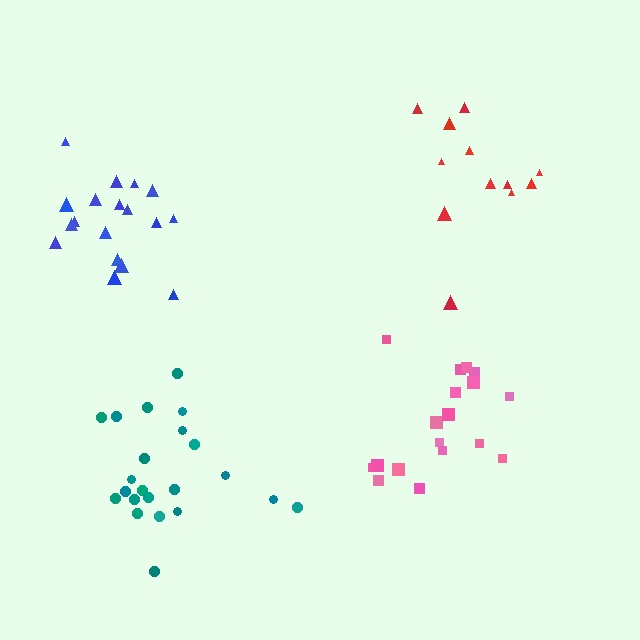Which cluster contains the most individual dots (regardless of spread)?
Teal (22).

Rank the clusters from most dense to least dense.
blue, pink, teal, red.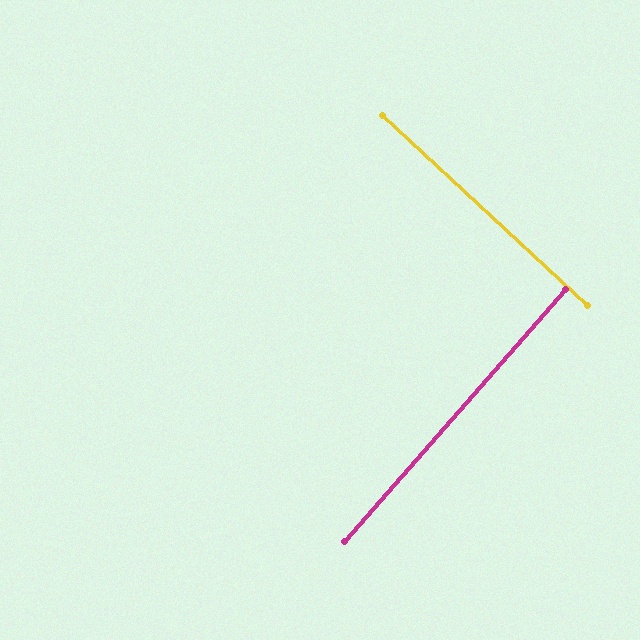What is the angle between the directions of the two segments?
Approximately 89 degrees.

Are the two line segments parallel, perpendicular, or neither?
Perpendicular — they meet at approximately 89°.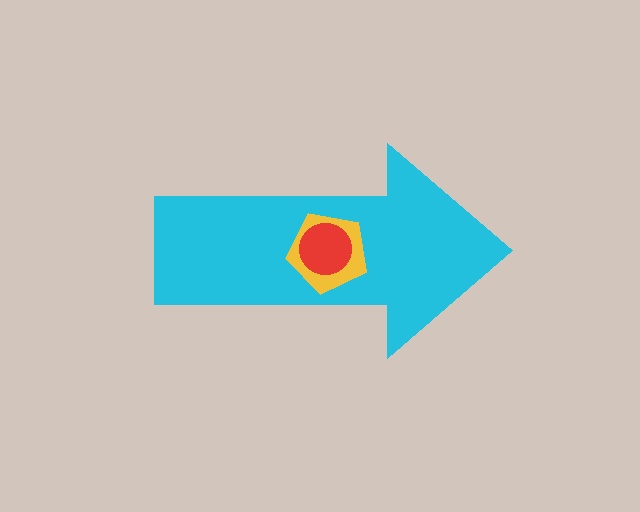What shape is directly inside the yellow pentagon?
The red circle.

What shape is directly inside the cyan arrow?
The yellow pentagon.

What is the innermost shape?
The red circle.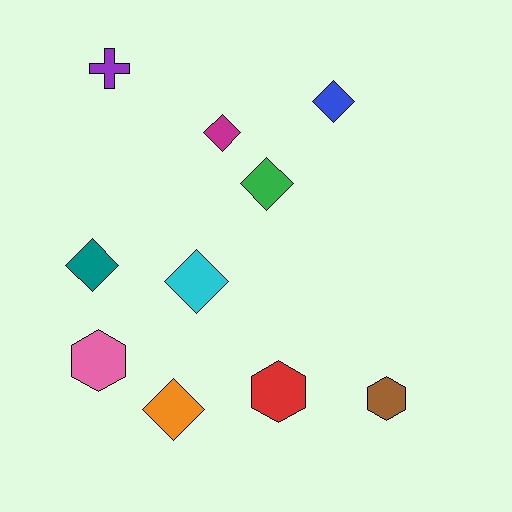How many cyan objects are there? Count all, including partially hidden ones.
There is 1 cyan object.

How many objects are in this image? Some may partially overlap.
There are 10 objects.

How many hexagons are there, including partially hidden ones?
There are 3 hexagons.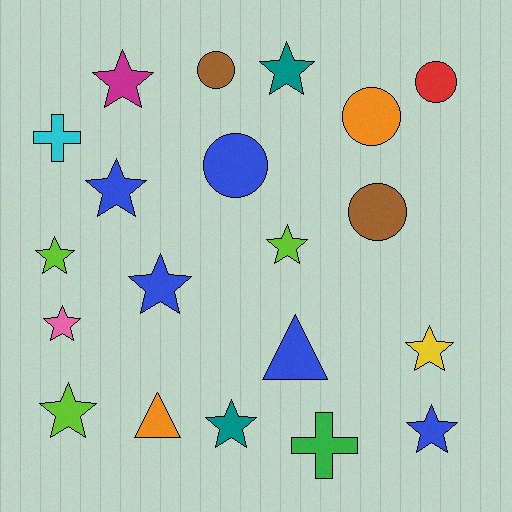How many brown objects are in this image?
There are 2 brown objects.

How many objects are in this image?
There are 20 objects.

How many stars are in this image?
There are 11 stars.